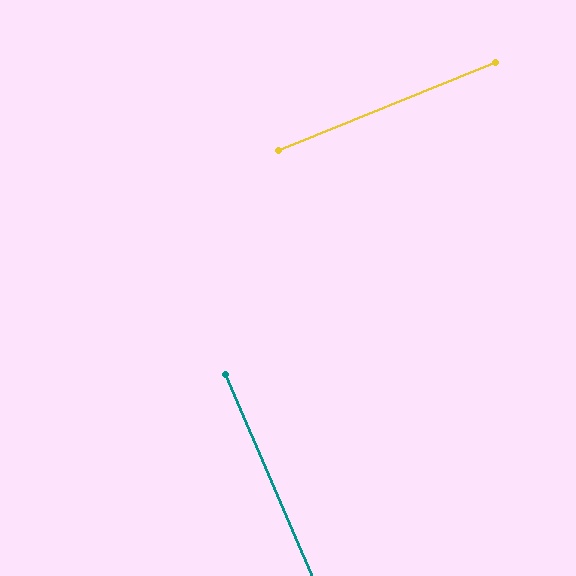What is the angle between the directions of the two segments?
Approximately 89 degrees.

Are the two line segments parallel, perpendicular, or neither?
Perpendicular — they meet at approximately 89°.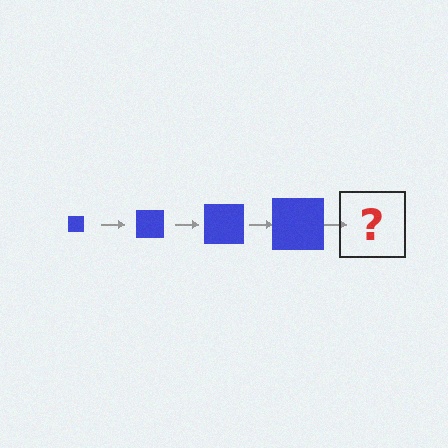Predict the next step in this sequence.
The next step is a blue square, larger than the previous one.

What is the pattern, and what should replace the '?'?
The pattern is that the square gets progressively larger each step. The '?' should be a blue square, larger than the previous one.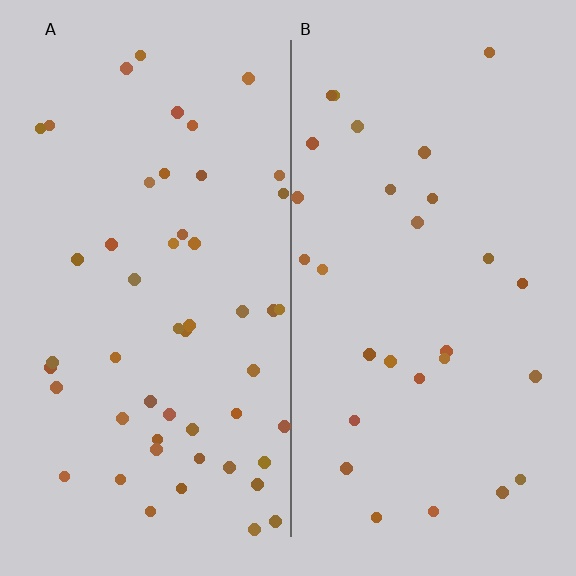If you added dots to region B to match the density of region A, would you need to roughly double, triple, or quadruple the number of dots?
Approximately double.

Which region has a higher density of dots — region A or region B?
A (the left).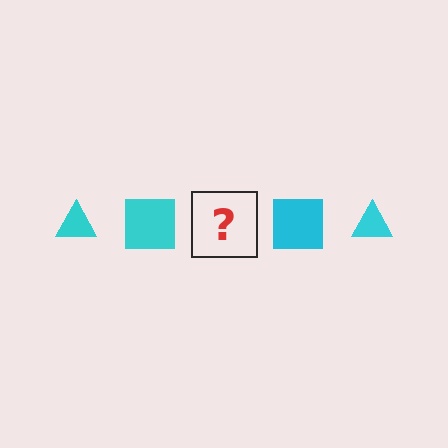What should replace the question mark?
The question mark should be replaced with a cyan triangle.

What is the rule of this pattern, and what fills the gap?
The rule is that the pattern cycles through triangle, square shapes in cyan. The gap should be filled with a cyan triangle.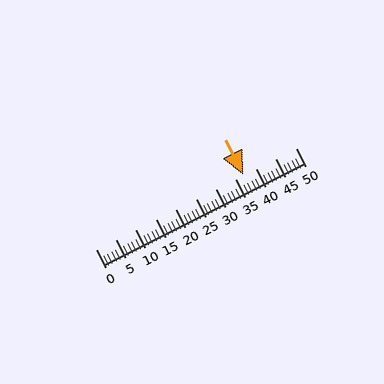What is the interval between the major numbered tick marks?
The major tick marks are spaced 5 units apart.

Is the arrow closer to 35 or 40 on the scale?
The arrow is closer to 35.